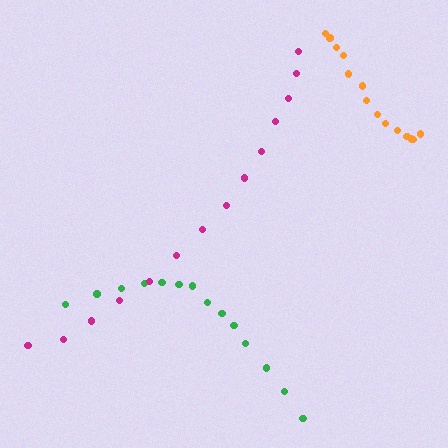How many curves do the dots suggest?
There are 3 distinct paths.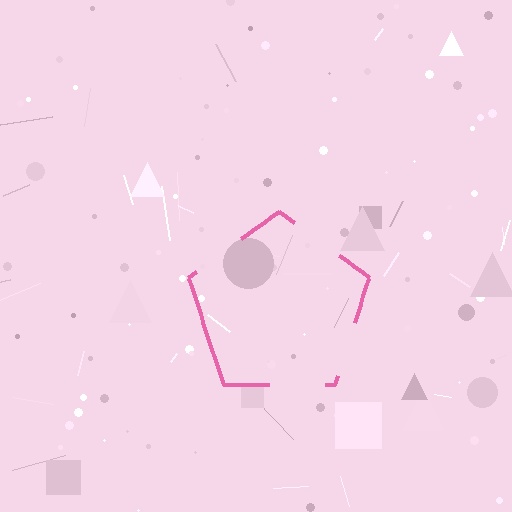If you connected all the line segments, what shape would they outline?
They would outline a pentagon.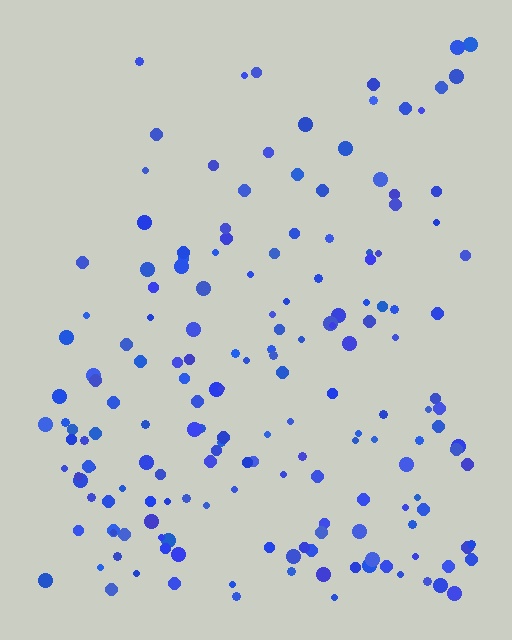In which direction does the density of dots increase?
From top to bottom, with the bottom side densest.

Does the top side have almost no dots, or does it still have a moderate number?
Still a moderate number, just noticeably fewer than the bottom.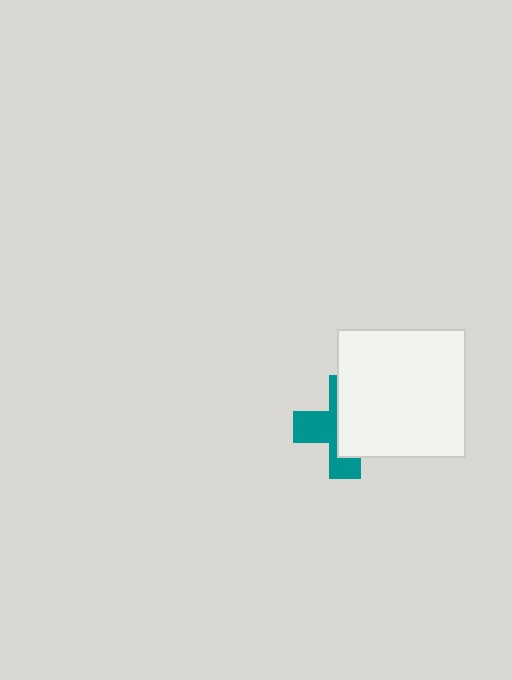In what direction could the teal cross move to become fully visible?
The teal cross could move left. That would shift it out from behind the white square entirely.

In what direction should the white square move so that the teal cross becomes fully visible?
The white square should move right. That is the shortest direction to clear the overlap and leave the teal cross fully visible.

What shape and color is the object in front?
The object in front is a white square.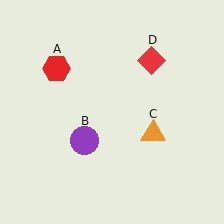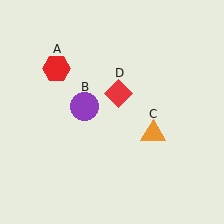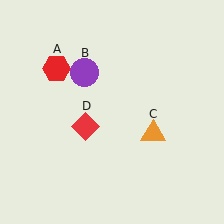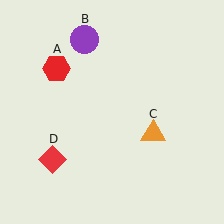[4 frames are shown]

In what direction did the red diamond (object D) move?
The red diamond (object D) moved down and to the left.